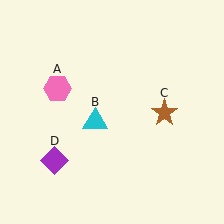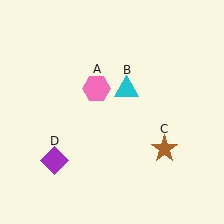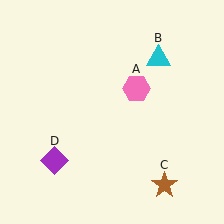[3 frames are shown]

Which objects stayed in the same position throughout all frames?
Purple diamond (object D) remained stationary.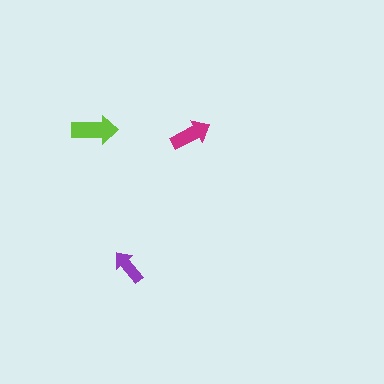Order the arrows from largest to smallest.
the lime one, the magenta one, the purple one.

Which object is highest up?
The lime arrow is topmost.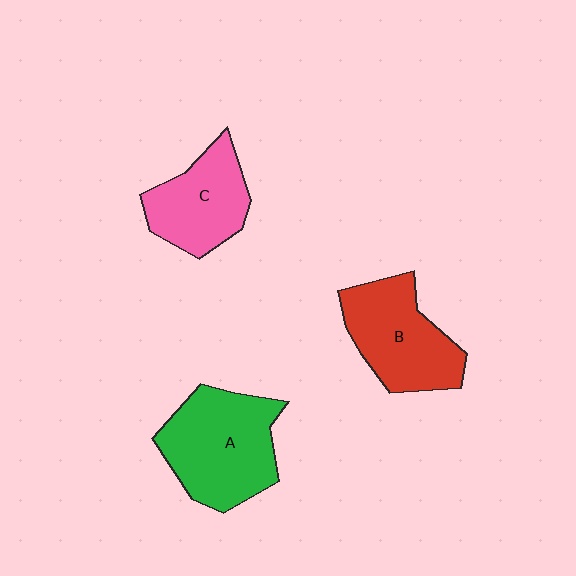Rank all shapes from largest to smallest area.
From largest to smallest: A (green), B (red), C (pink).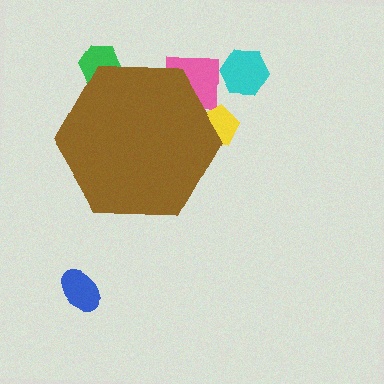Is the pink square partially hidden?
Yes, the pink square is partially hidden behind the brown hexagon.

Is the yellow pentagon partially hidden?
Yes, the yellow pentagon is partially hidden behind the brown hexagon.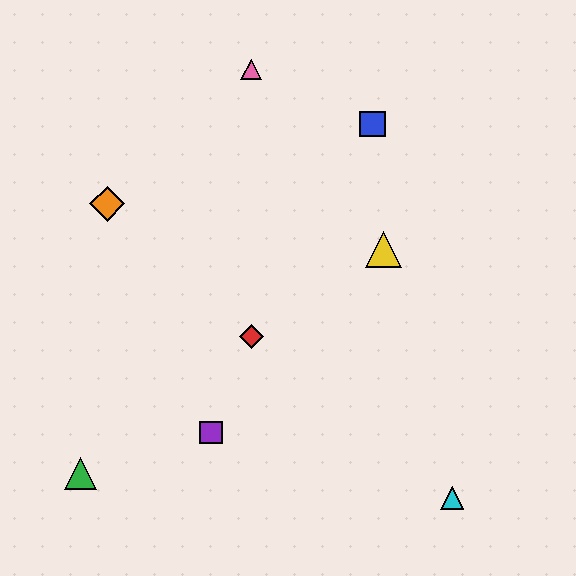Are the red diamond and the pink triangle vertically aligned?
Yes, both are at x≈251.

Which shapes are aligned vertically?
The red diamond, the pink triangle are aligned vertically.